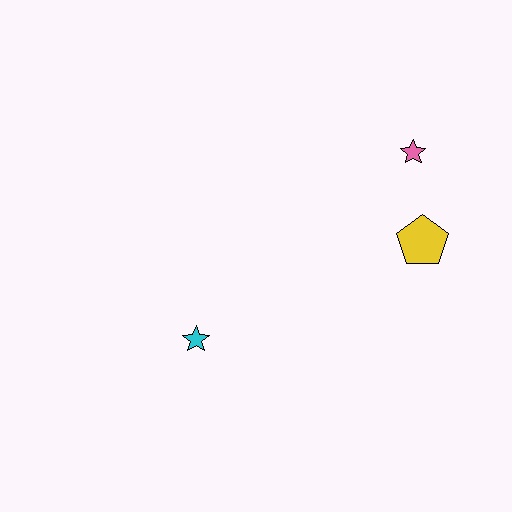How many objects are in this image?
There are 3 objects.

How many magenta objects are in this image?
There are no magenta objects.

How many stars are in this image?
There are 2 stars.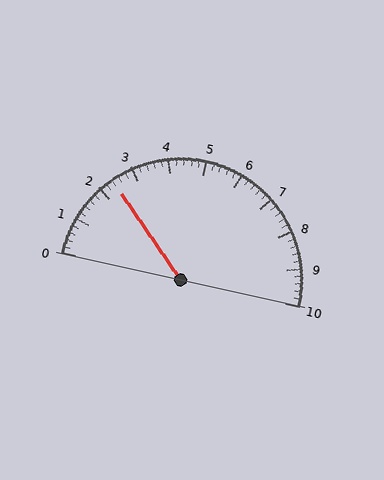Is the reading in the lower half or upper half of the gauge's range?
The reading is in the lower half of the range (0 to 10).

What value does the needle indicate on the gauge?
The needle indicates approximately 2.4.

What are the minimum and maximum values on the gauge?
The gauge ranges from 0 to 10.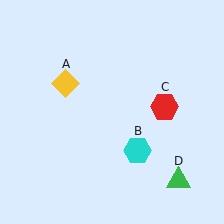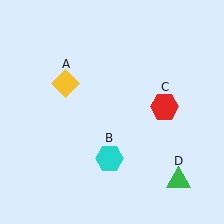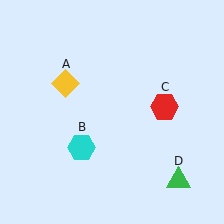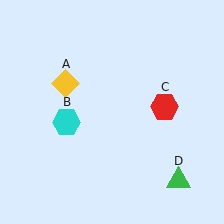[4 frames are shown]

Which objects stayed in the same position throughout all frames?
Yellow diamond (object A) and red hexagon (object C) and green triangle (object D) remained stationary.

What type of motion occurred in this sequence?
The cyan hexagon (object B) rotated clockwise around the center of the scene.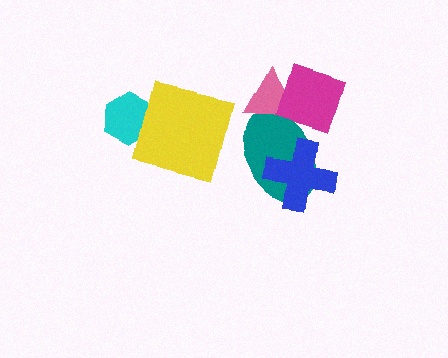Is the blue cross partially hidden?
No, no other shape covers it.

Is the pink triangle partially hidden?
Yes, it is partially covered by another shape.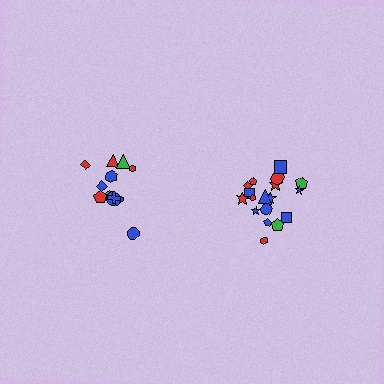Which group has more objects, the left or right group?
The right group.